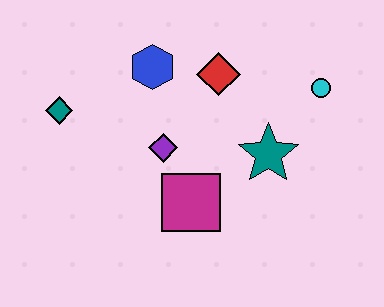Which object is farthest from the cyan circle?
The teal diamond is farthest from the cyan circle.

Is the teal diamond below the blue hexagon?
Yes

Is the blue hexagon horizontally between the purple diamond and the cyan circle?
No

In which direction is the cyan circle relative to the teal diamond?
The cyan circle is to the right of the teal diamond.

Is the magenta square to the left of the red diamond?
Yes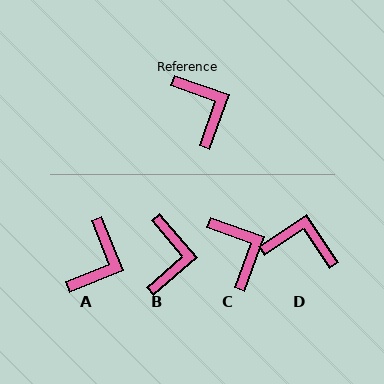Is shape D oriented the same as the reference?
No, it is off by about 54 degrees.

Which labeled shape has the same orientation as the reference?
C.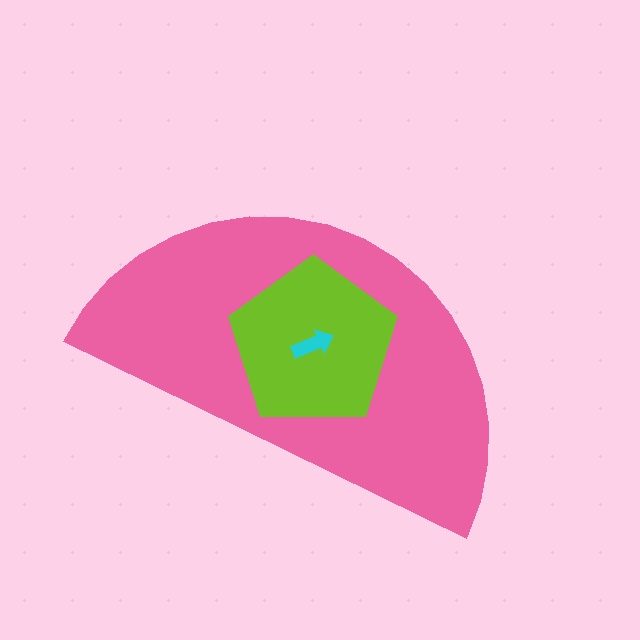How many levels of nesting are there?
3.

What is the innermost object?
The cyan arrow.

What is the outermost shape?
The pink semicircle.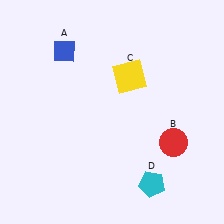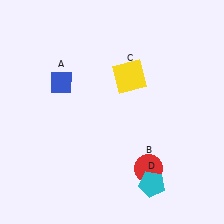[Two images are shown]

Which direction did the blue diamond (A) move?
The blue diamond (A) moved down.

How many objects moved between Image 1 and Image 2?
2 objects moved between the two images.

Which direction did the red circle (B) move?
The red circle (B) moved down.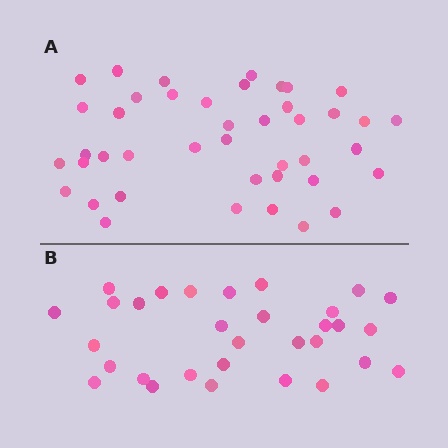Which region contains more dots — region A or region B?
Region A (the top region) has more dots.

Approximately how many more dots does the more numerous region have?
Region A has roughly 12 or so more dots than region B.